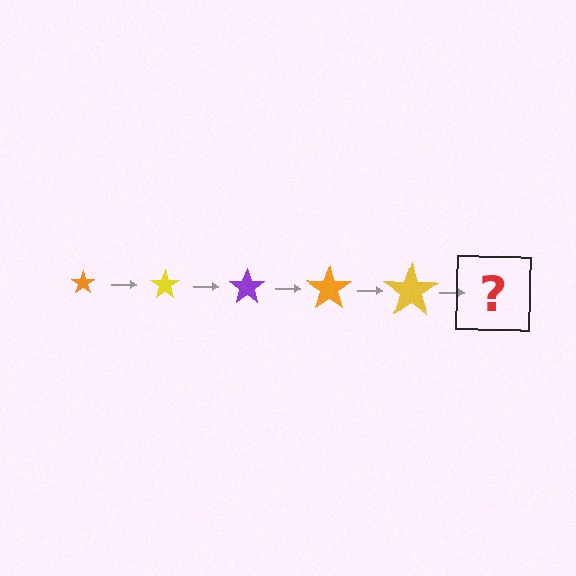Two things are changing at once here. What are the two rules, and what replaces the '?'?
The two rules are that the star grows larger each step and the color cycles through orange, yellow, and purple. The '?' should be a purple star, larger than the previous one.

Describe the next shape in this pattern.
It should be a purple star, larger than the previous one.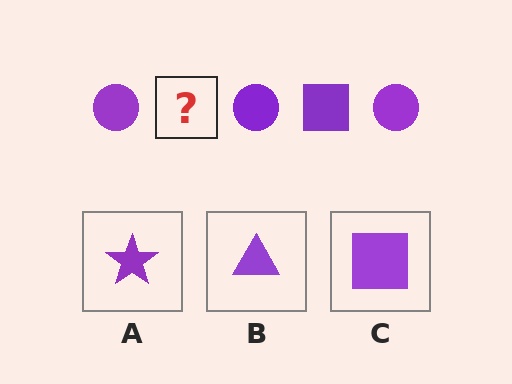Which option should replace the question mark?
Option C.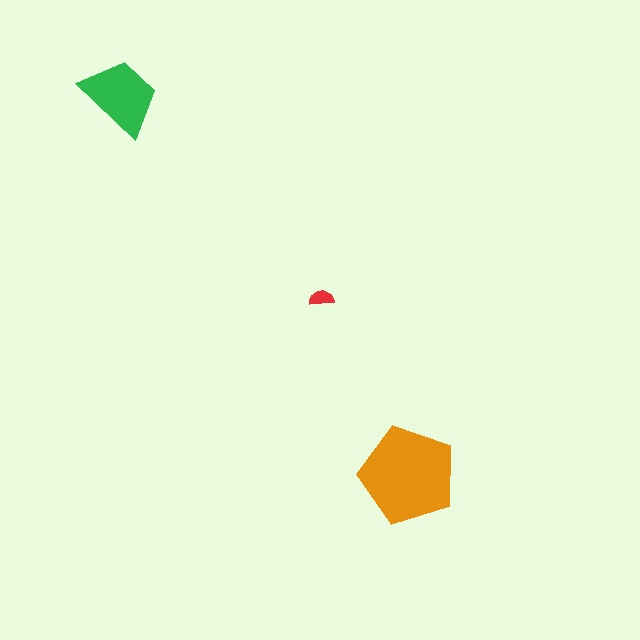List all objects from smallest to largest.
The red semicircle, the green trapezoid, the orange pentagon.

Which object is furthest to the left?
The green trapezoid is leftmost.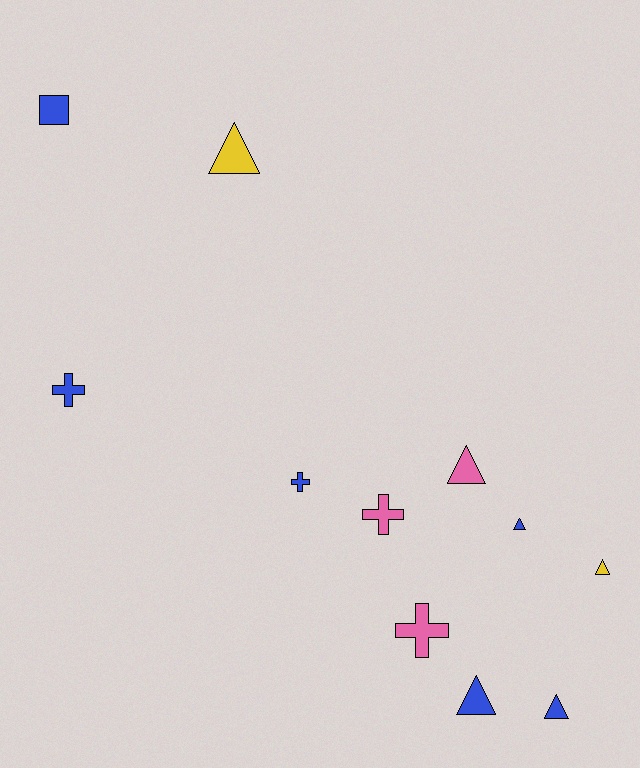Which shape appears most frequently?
Triangle, with 6 objects.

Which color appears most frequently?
Blue, with 6 objects.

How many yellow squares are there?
There are no yellow squares.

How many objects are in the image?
There are 11 objects.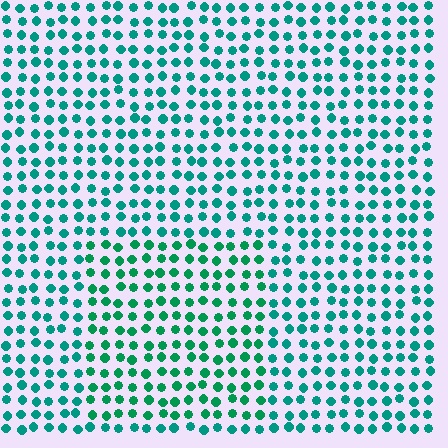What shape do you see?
I see a rectangle.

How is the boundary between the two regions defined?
The boundary is defined purely by a slight shift in hue (about 20 degrees). Spacing, size, and orientation are identical on both sides.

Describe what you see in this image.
The image is filled with small teal elements in a uniform arrangement. A rectangle-shaped region is visible where the elements are tinted to a slightly different hue, forming a subtle color boundary.